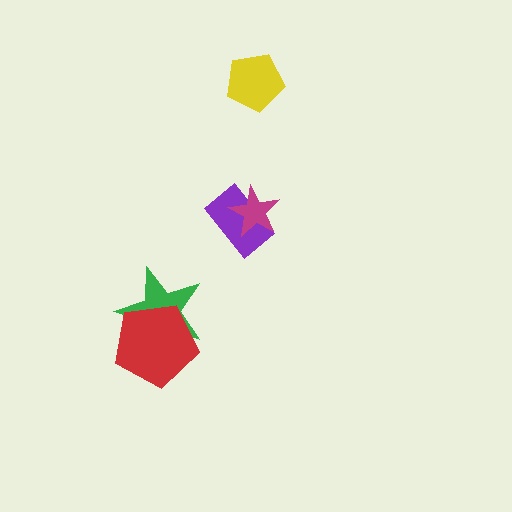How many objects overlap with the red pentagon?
1 object overlaps with the red pentagon.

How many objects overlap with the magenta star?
1 object overlaps with the magenta star.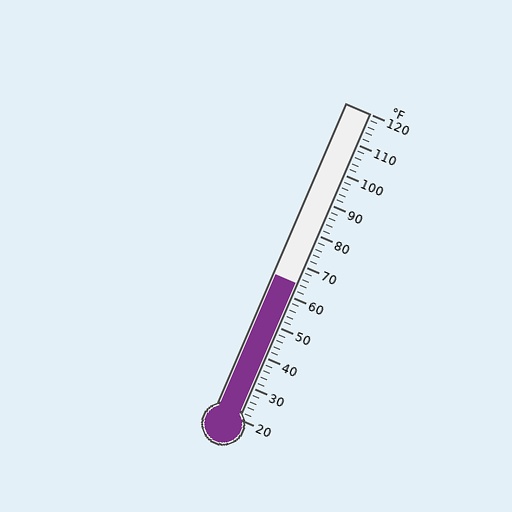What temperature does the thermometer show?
The thermometer shows approximately 64°F.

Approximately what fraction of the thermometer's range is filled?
The thermometer is filled to approximately 45% of its range.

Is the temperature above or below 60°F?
The temperature is above 60°F.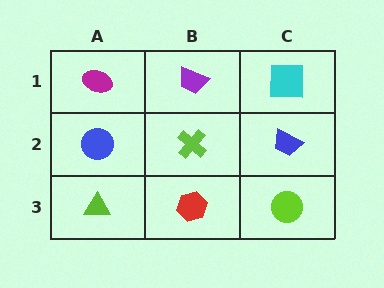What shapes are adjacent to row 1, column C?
A blue trapezoid (row 2, column C), a purple trapezoid (row 1, column B).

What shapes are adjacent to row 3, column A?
A blue circle (row 2, column A), a red hexagon (row 3, column B).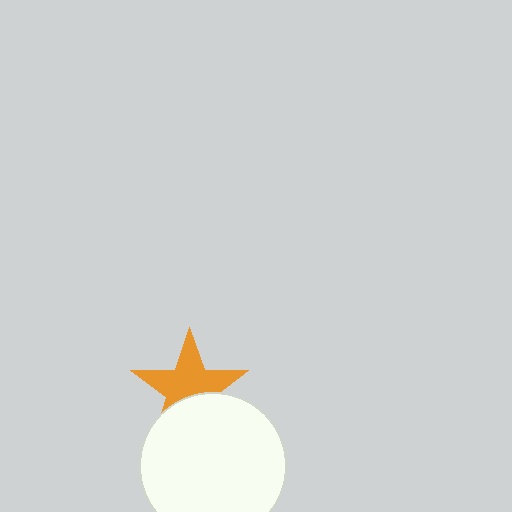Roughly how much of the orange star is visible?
About half of it is visible (roughly 64%).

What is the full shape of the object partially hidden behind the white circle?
The partially hidden object is an orange star.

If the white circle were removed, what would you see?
You would see the complete orange star.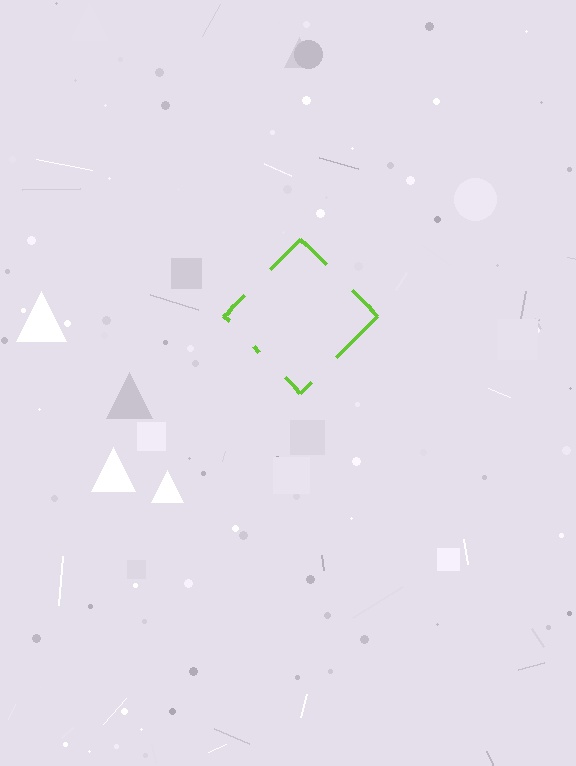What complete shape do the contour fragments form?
The contour fragments form a diamond.